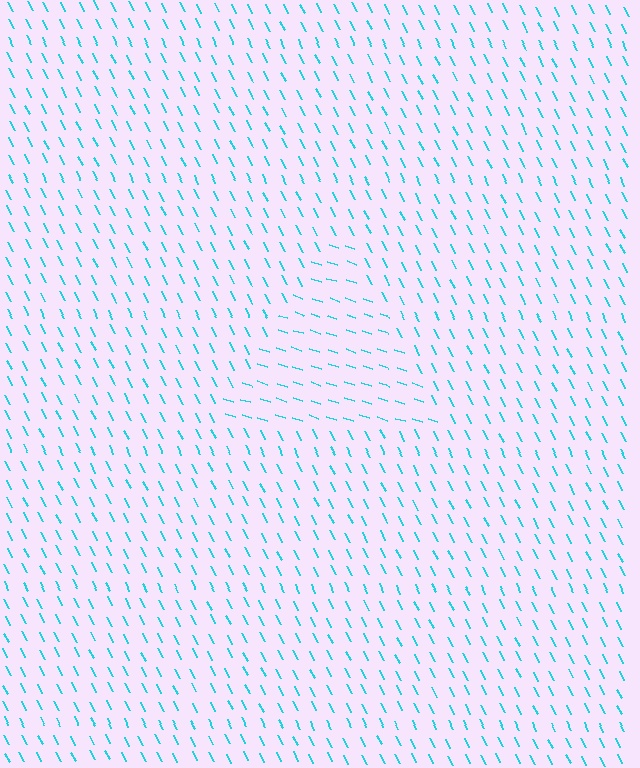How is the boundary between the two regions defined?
The boundary is defined purely by a change in line orientation (approximately 45 degrees difference). All lines are the same color and thickness.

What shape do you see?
I see a triangle.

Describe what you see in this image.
The image is filled with small cyan line segments. A triangle region in the image has lines oriented differently from the surrounding lines, creating a visible texture boundary.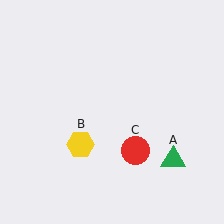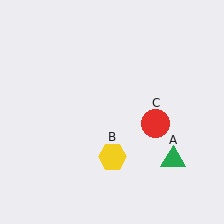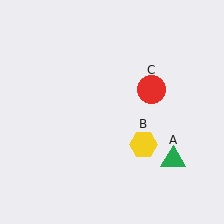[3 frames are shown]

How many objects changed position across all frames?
2 objects changed position: yellow hexagon (object B), red circle (object C).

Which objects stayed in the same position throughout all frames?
Green triangle (object A) remained stationary.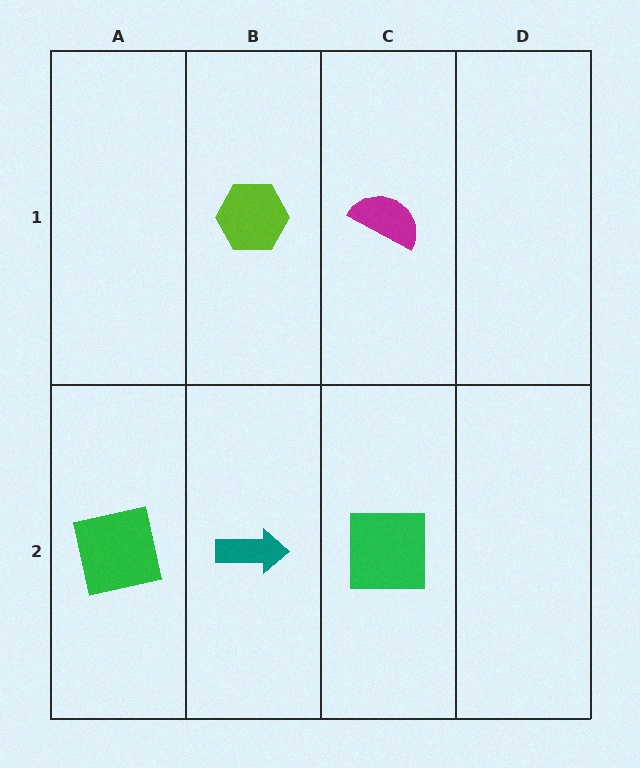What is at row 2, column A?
A green square.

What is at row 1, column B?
A lime hexagon.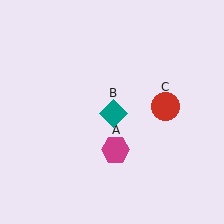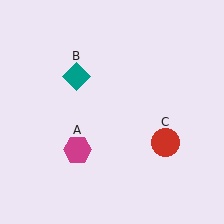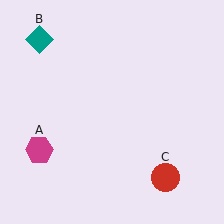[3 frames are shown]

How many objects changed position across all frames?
3 objects changed position: magenta hexagon (object A), teal diamond (object B), red circle (object C).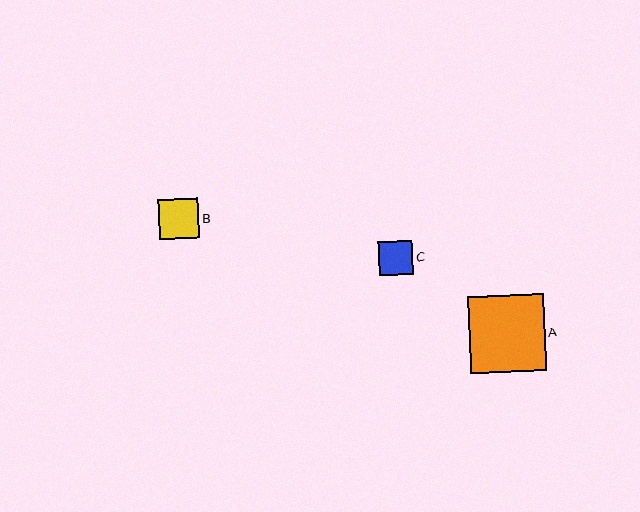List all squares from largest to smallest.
From largest to smallest: A, B, C.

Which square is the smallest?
Square C is the smallest with a size of approximately 35 pixels.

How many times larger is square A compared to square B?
Square A is approximately 1.9 times the size of square B.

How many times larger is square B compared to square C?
Square B is approximately 1.2 times the size of square C.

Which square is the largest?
Square A is the largest with a size of approximately 76 pixels.